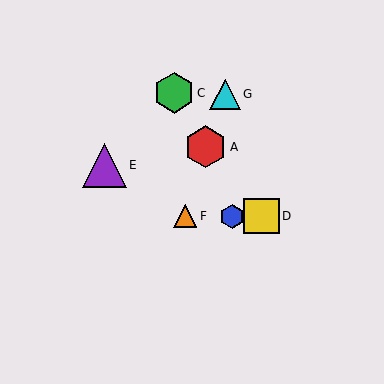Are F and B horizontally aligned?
Yes, both are at y≈216.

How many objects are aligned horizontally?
3 objects (B, D, F) are aligned horizontally.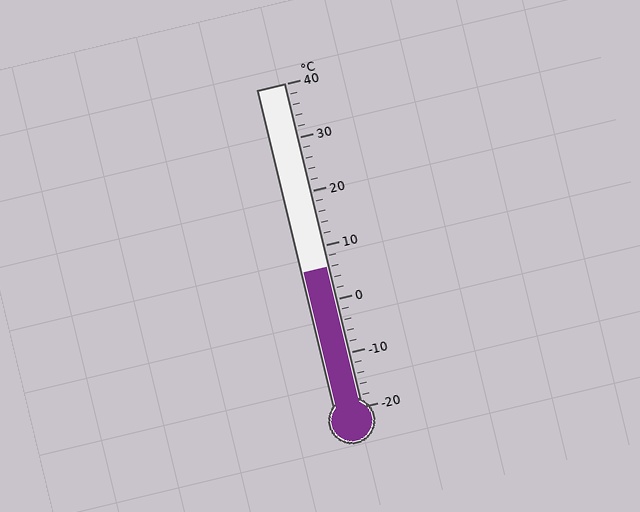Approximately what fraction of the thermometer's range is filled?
The thermometer is filled to approximately 45% of its range.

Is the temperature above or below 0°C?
The temperature is above 0°C.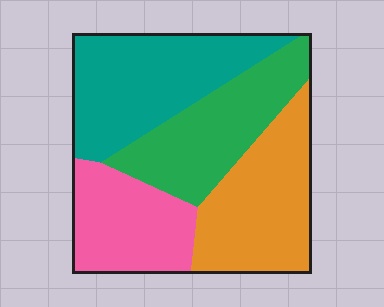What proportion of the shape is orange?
Orange takes up about one quarter (1/4) of the shape.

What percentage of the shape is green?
Green covers roughly 25% of the shape.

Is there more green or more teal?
Teal.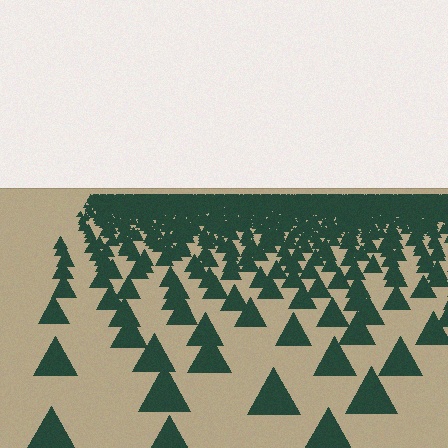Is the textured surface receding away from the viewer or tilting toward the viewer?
The surface is receding away from the viewer. Texture elements get smaller and denser toward the top.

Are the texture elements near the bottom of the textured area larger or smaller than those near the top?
Larger. Near the bottom, elements are closer to the viewer and appear at a bigger on-screen size.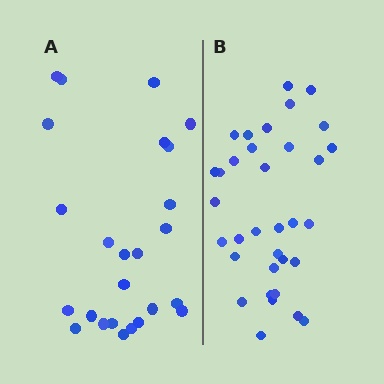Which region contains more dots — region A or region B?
Region B (the right region) has more dots.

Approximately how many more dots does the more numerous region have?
Region B has roughly 8 or so more dots than region A.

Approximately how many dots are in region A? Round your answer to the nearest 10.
About 20 dots. (The exact count is 25, which rounds to 20.)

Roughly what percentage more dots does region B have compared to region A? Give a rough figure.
About 35% more.